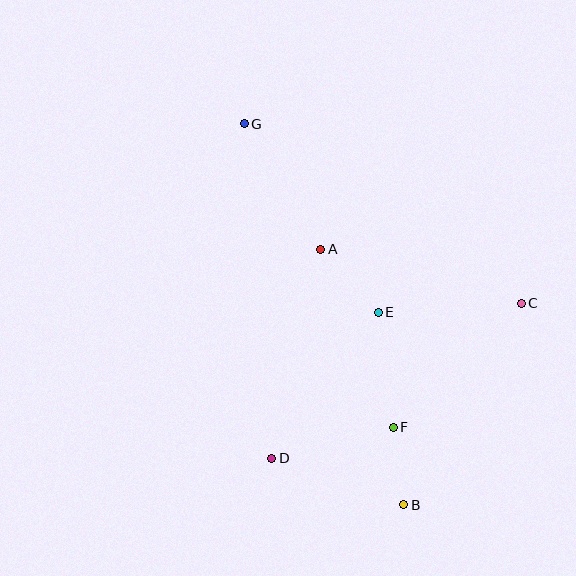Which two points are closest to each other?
Points B and F are closest to each other.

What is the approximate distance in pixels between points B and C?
The distance between B and C is approximately 234 pixels.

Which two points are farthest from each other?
Points B and G are farthest from each other.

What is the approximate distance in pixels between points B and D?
The distance between B and D is approximately 140 pixels.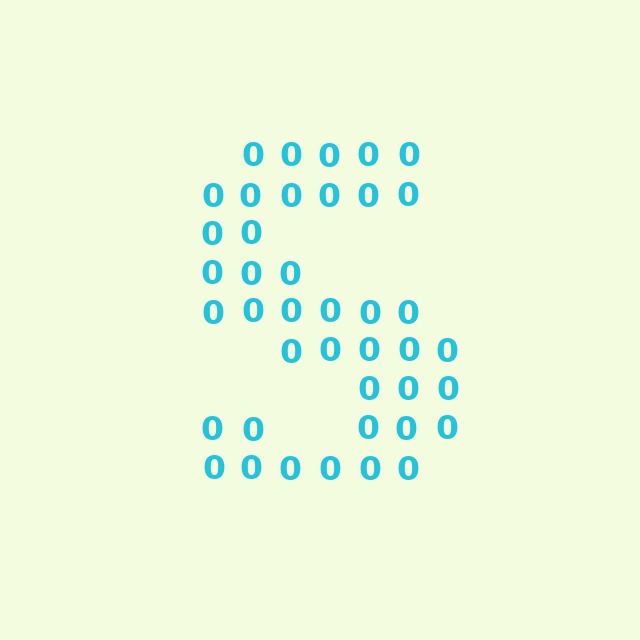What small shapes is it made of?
It is made of small digit 0's.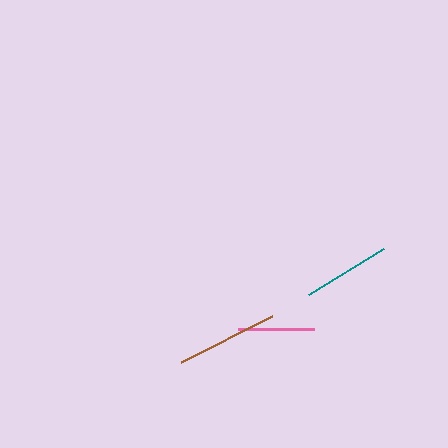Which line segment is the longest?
The brown line is the longest at approximately 101 pixels.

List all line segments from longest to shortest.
From longest to shortest: brown, teal, pink.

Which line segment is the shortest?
The pink line is the shortest at approximately 76 pixels.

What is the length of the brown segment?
The brown segment is approximately 101 pixels long.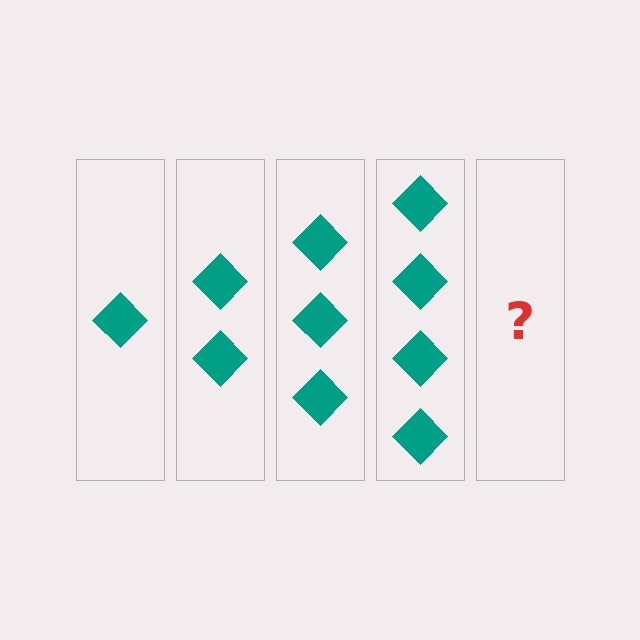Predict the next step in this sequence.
The next step is 5 diamonds.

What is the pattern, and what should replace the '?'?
The pattern is that each step adds one more diamond. The '?' should be 5 diamonds.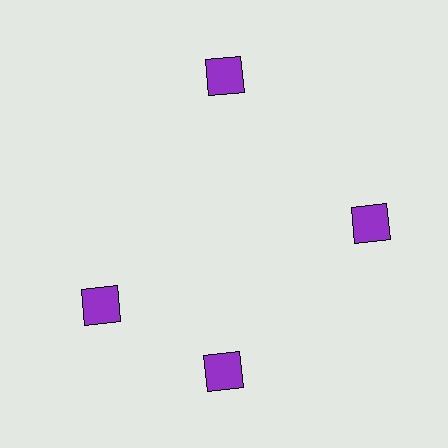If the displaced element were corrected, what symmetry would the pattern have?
It would have 4-fold rotational symmetry — the pattern would map onto itself every 90 degrees.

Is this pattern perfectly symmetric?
No. The 4 purple squares are arranged in a ring, but one element near the 9 o'clock position is rotated out of alignment along the ring, breaking the 4-fold rotational symmetry.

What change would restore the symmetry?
The symmetry would be restored by rotating it back into even spacing with its neighbors so that all 4 squares sit at equal angles and equal distance from the center.